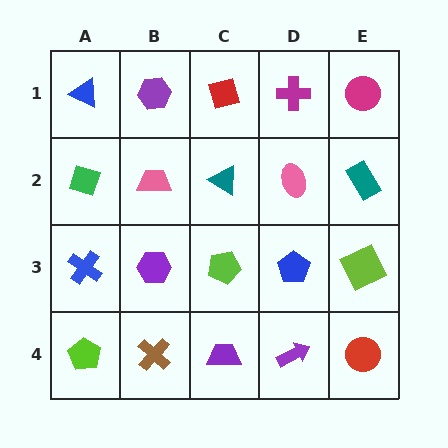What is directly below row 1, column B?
A pink trapezoid.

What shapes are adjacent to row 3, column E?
A teal rectangle (row 2, column E), a red circle (row 4, column E), a blue pentagon (row 3, column D).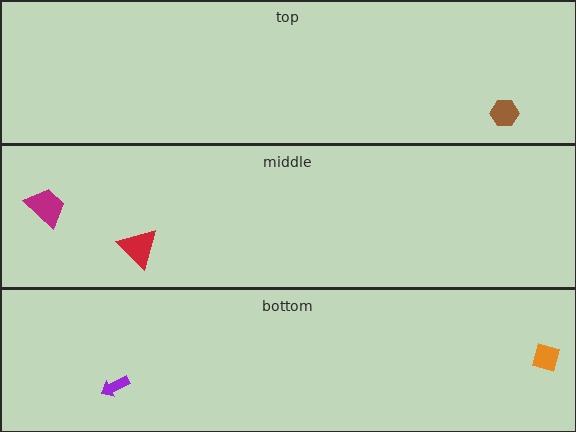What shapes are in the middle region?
The magenta trapezoid, the red triangle.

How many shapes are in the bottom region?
2.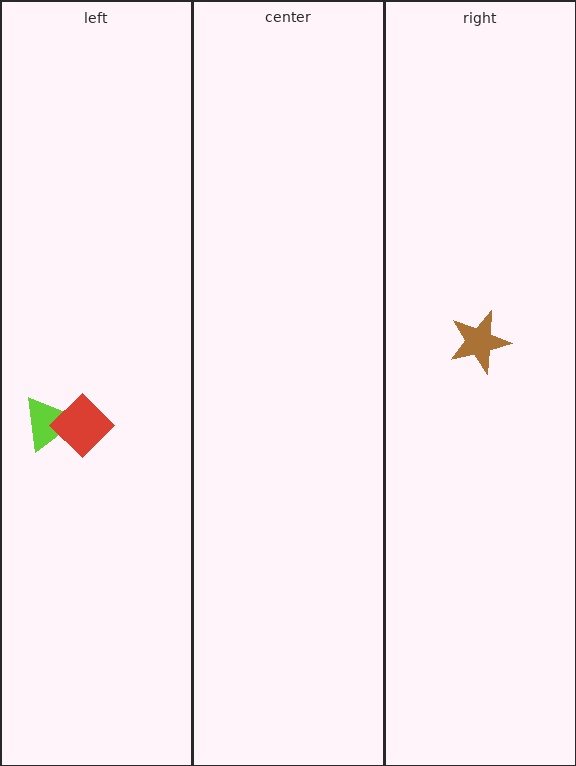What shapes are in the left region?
The lime triangle, the red diamond.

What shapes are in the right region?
The brown star.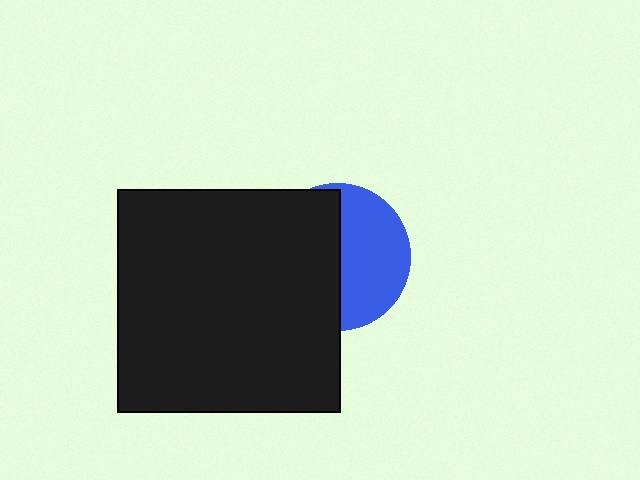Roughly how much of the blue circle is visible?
About half of it is visible (roughly 47%).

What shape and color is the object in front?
The object in front is a black square.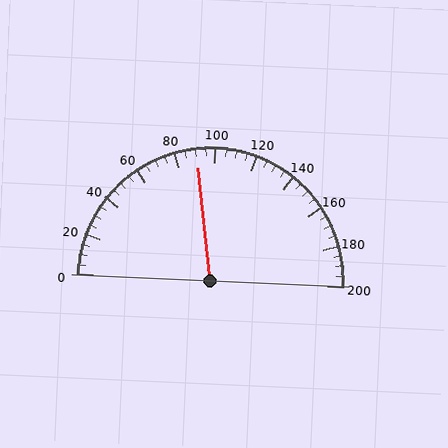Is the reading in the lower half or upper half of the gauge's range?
The reading is in the lower half of the range (0 to 200).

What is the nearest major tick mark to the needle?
The nearest major tick mark is 80.